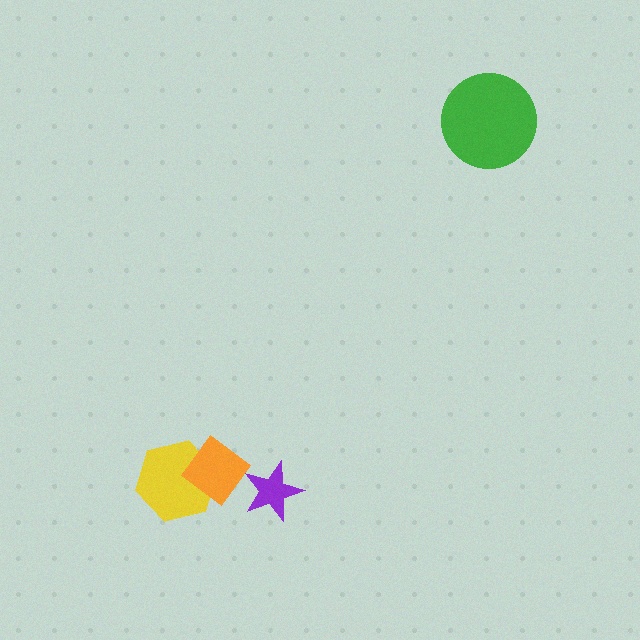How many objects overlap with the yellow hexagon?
1 object overlaps with the yellow hexagon.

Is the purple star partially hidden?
Yes, it is partially covered by another shape.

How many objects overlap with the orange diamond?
2 objects overlap with the orange diamond.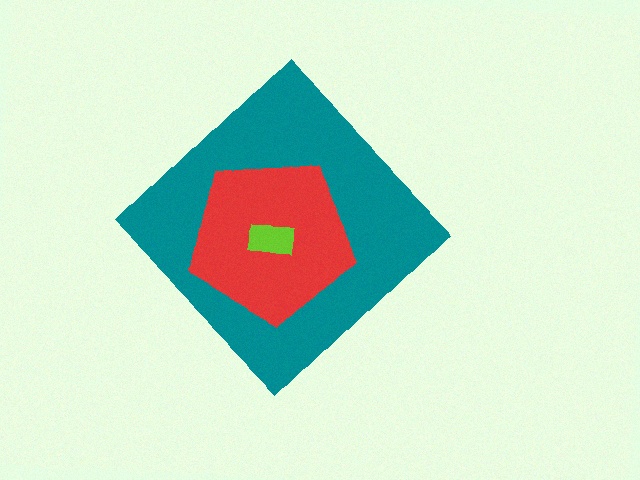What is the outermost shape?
The teal diamond.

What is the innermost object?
The lime rectangle.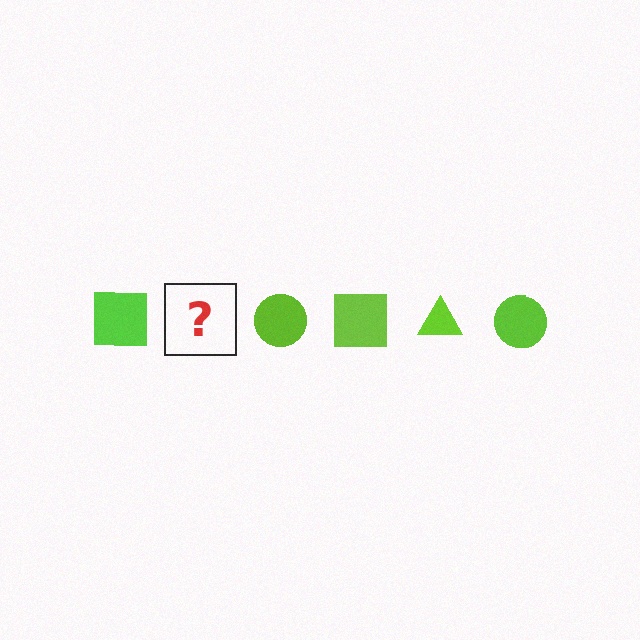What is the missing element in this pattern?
The missing element is a lime triangle.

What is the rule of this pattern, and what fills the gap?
The rule is that the pattern cycles through square, triangle, circle shapes in lime. The gap should be filled with a lime triangle.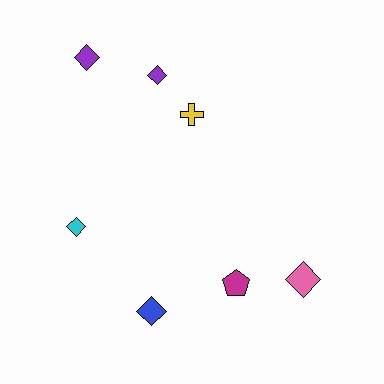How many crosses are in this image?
There is 1 cross.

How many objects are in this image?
There are 7 objects.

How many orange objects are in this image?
There are no orange objects.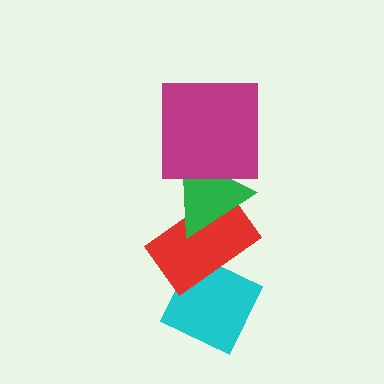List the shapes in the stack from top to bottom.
From top to bottom: the magenta square, the green triangle, the red rectangle, the cyan diamond.